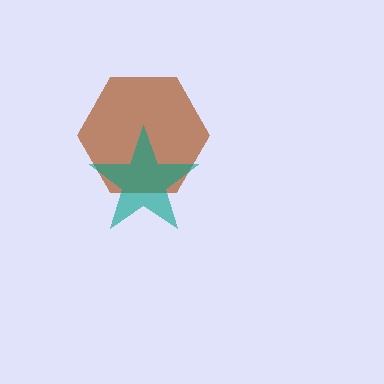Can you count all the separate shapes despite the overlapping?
Yes, there are 2 separate shapes.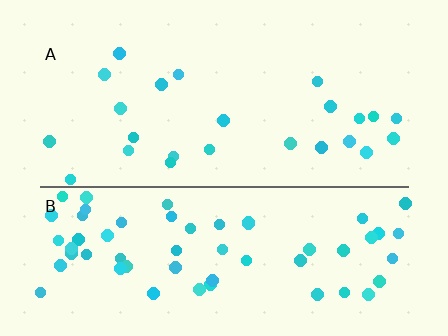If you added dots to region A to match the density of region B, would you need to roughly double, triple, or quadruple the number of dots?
Approximately triple.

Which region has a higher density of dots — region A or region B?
B (the bottom).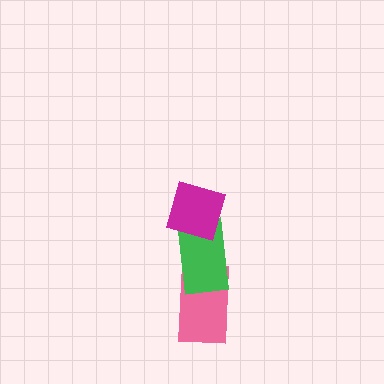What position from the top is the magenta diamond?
The magenta diamond is 1st from the top.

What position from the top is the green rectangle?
The green rectangle is 2nd from the top.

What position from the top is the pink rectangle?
The pink rectangle is 3rd from the top.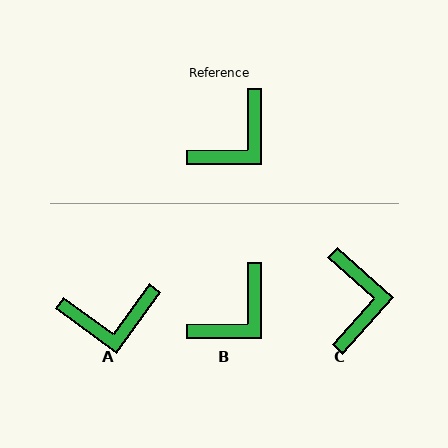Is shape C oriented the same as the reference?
No, it is off by about 48 degrees.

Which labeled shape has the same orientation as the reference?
B.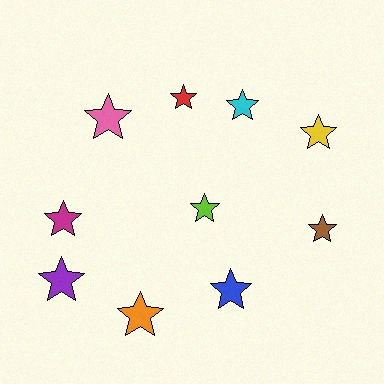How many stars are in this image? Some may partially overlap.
There are 10 stars.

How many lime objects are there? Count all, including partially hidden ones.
There is 1 lime object.